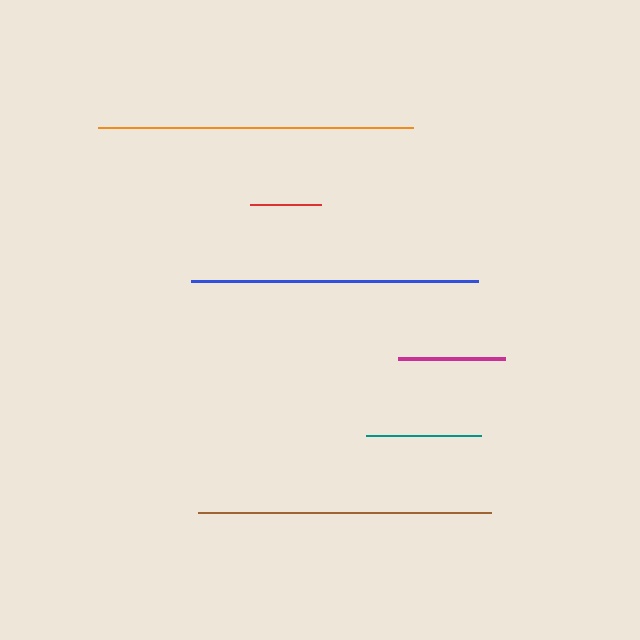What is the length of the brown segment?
The brown segment is approximately 293 pixels long.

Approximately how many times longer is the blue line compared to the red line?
The blue line is approximately 4.0 times the length of the red line.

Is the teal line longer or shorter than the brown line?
The brown line is longer than the teal line.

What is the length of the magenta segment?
The magenta segment is approximately 107 pixels long.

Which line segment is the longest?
The orange line is the longest at approximately 315 pixels.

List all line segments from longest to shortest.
From longest to shortest: orange, brown, blue, teal, magenta, red.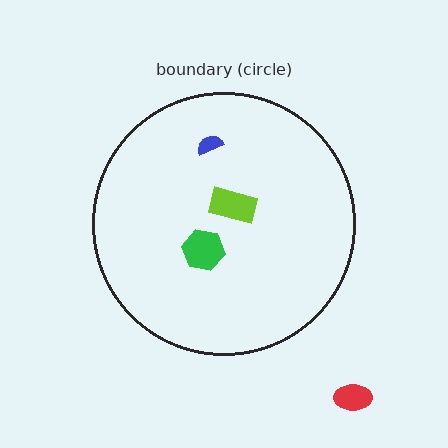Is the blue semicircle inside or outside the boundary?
Inside.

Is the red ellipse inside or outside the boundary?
Outside.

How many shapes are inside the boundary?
3 inside, 1 outside.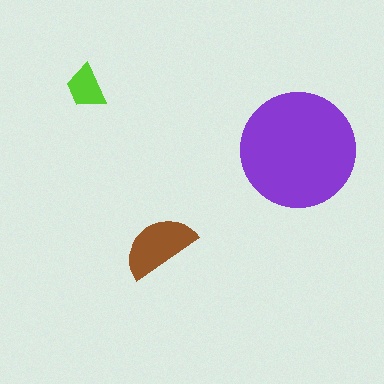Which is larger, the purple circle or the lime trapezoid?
The purple circle.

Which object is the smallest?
The lime trapezoid.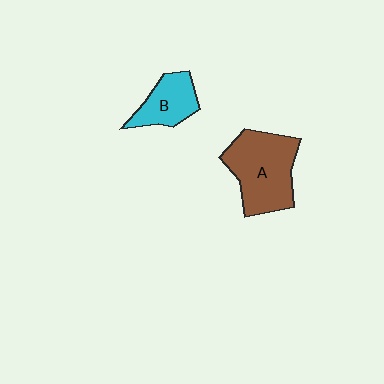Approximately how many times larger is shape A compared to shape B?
Approximately 1.9 times.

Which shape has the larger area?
Shape A (brown).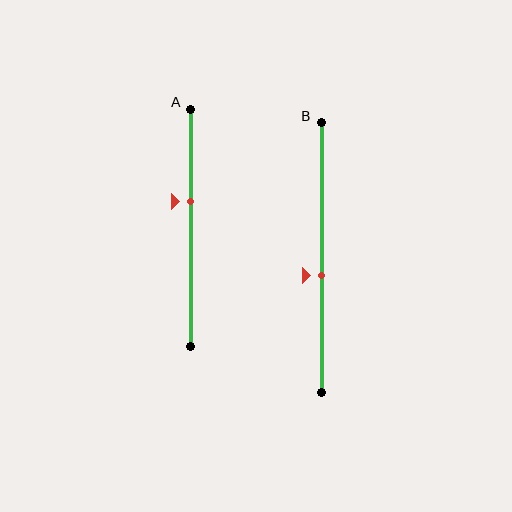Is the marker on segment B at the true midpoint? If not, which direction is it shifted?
No, the marker on segment B is shifted downward by about 7% of the segment length.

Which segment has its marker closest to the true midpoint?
Segment B has its marker closest to the true midpoint.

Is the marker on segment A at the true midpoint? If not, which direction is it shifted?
No, the marker on segment A is shifted upward by about 11% of the segment length.